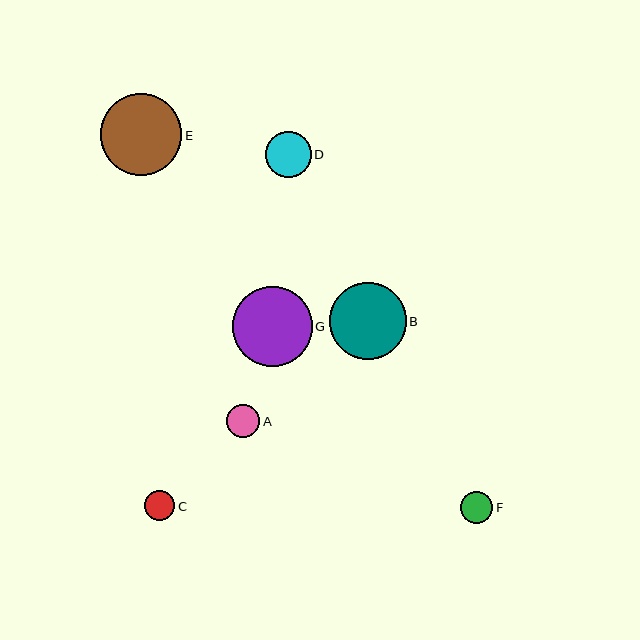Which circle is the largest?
Circle E is the largest with a size of approximately 82 pixels.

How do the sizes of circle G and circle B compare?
Circle G and circle B are approximately the same size.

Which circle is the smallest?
Circle C is the smallest with a size of approximately 30 pixels.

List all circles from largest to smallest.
From largest to smallest: E, G, B, D, A, F, C.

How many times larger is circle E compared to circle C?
Circle E is approximately 2.8 times the size of circle C.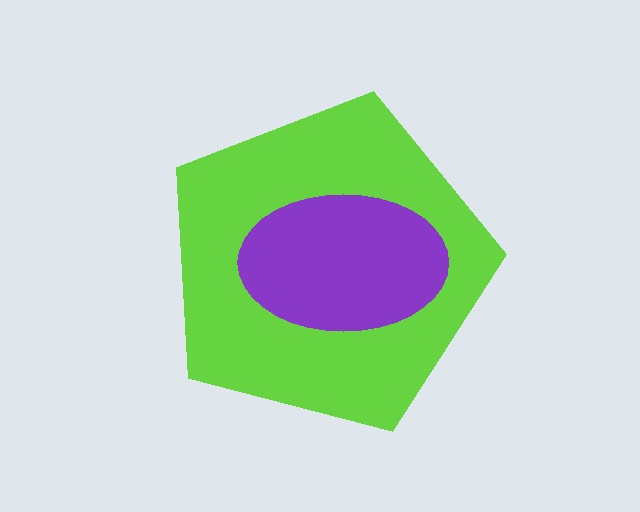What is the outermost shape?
The lime pentagon.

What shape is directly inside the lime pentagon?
The purple ellipse.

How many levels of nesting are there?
2.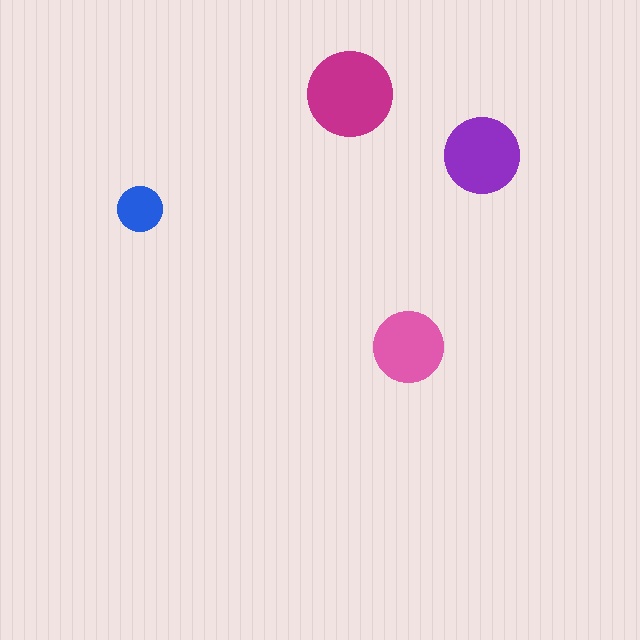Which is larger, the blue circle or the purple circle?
The purple one.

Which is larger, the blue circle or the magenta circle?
The magenta one.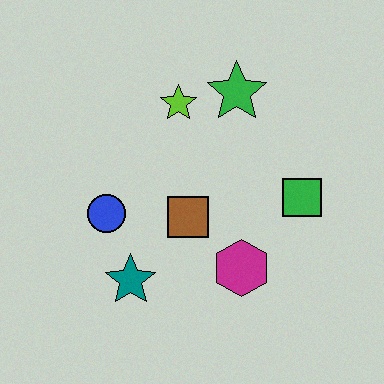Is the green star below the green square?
No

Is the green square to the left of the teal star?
No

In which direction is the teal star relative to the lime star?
The teal star is below the lime star.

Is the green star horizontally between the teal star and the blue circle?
No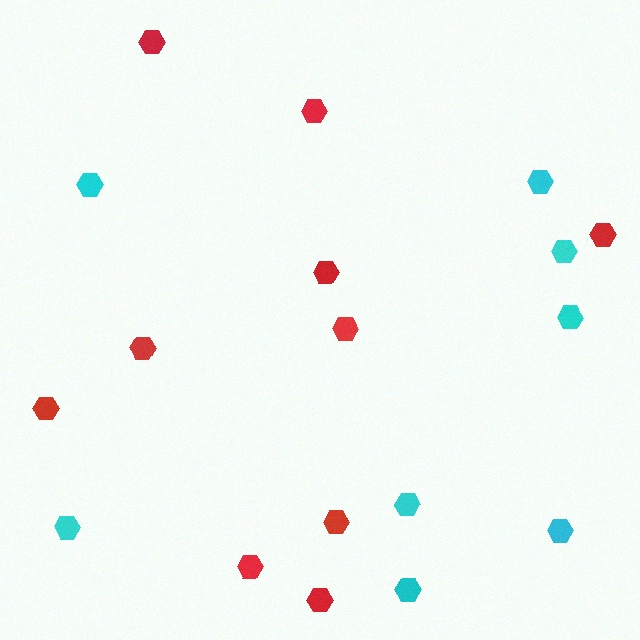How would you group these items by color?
There are 2 groups: one group of cyan hexagons (8) and one group of red hexagons (10).